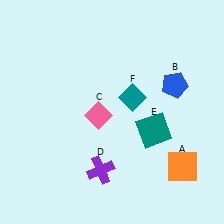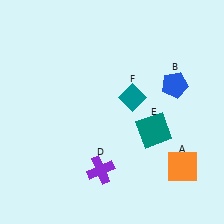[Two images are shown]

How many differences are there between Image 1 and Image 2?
There is 1 difference between the two images.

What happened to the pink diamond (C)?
The pink diamond (C) was removed in Image 2. It was in the bottom-left area of Image 1.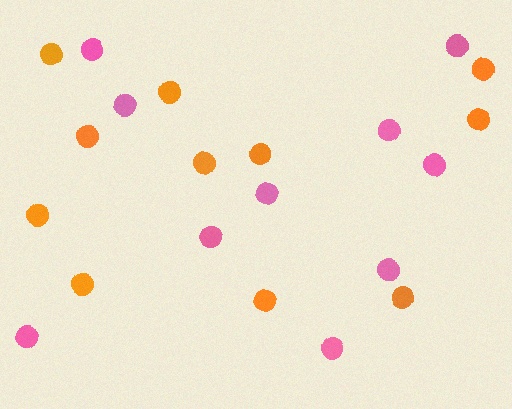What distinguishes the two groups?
There are 2 groups: one group of pink circles (10) and one group of orange circles (11).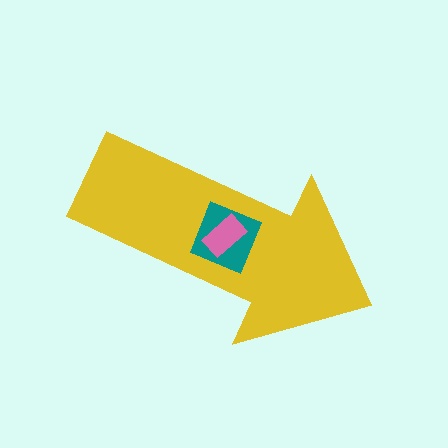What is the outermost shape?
The yellow arrow.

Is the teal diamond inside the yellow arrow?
Yes.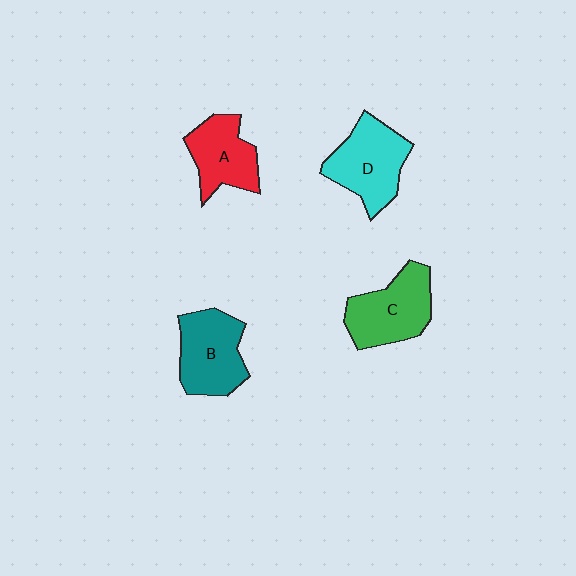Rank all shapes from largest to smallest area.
From largest to smallest: D (cyan), C (green), B (teal), A (red).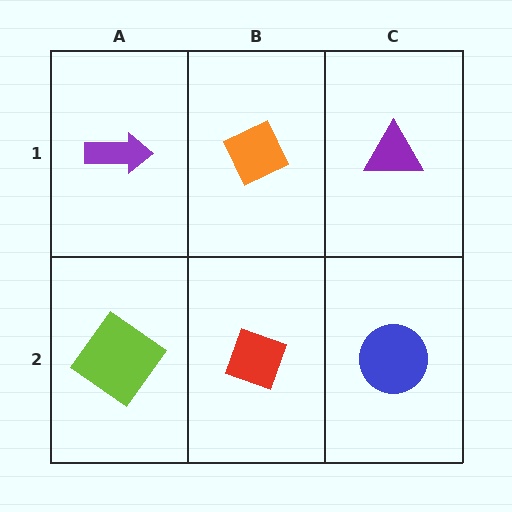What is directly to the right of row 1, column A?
An orange diamond.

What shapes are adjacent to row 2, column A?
A purple arrow (row 1, column A), a red diamond (row 2, column B).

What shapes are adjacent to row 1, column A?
A lime diamond (row 2, column A), an orange diamond (row 1, column B).